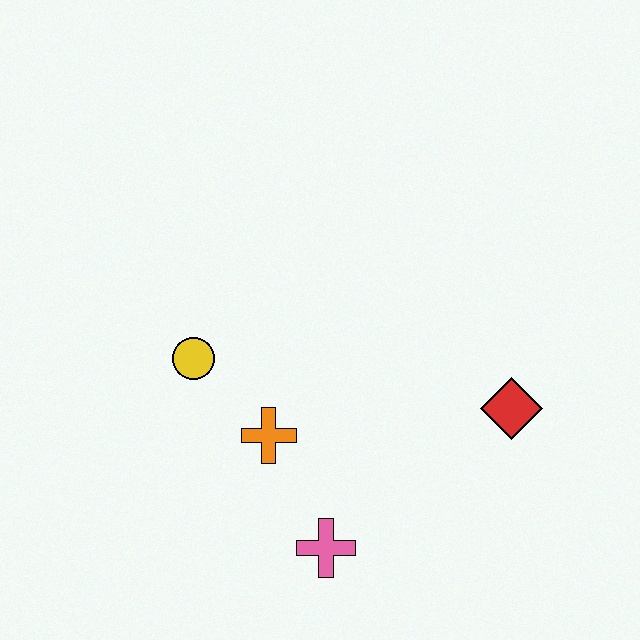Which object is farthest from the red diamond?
The yellow circle is farthest from the red diamond.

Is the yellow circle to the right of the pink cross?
No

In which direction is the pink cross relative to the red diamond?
The pink cross is to the left of the red diamond.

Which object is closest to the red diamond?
The pink cross is closest to the red diamond.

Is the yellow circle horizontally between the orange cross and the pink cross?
No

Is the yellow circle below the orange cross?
No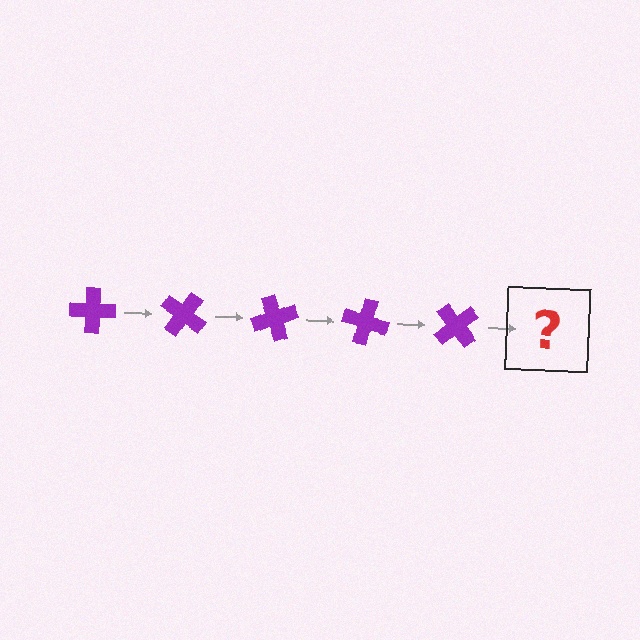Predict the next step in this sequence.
The next step is a purple cross rotated 175 degrees.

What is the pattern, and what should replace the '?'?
The pattern is that the cross rotates 35 degrees each step. The '?' should be a purple cross rotated 175 degrees.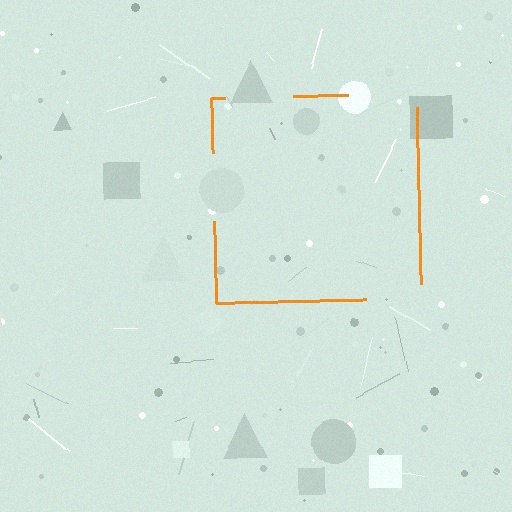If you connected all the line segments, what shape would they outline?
They would outline a square.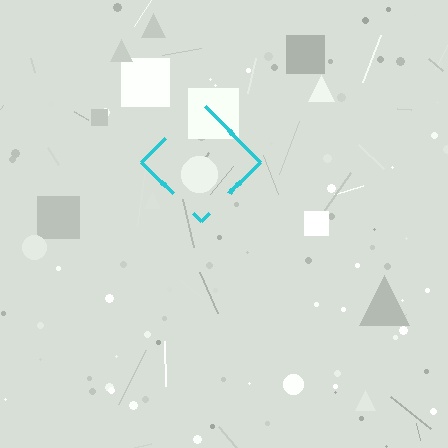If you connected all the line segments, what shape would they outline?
They would outline a diamond.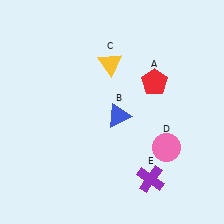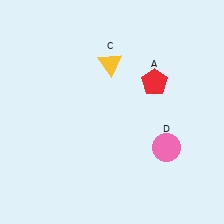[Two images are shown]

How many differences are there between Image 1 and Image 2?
There are 2 differences between the two images.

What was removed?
The blue triangle (B), the purple cross (E) were removed in Image 2.